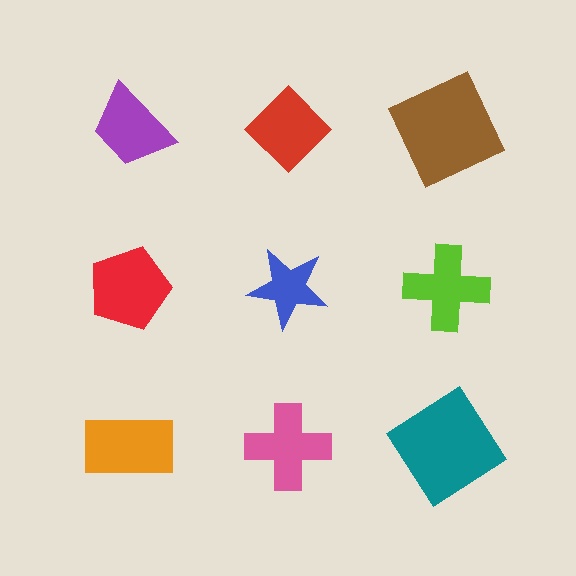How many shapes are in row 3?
3 shapes.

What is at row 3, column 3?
A teal diamond.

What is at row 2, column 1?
A red pentagon.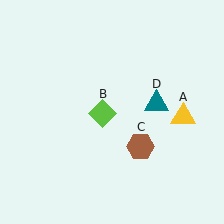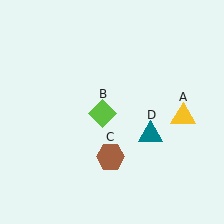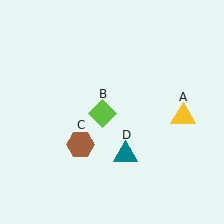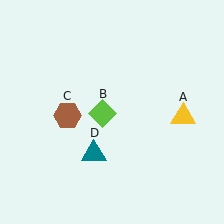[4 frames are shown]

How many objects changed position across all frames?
2 objects changed position: brown hexagon (object C), teal triangle (object D).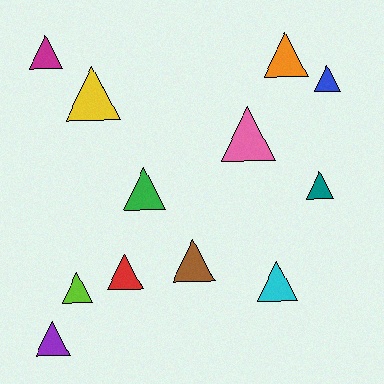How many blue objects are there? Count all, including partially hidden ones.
There is 1 blue object.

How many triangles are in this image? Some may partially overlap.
There are 12 triangles.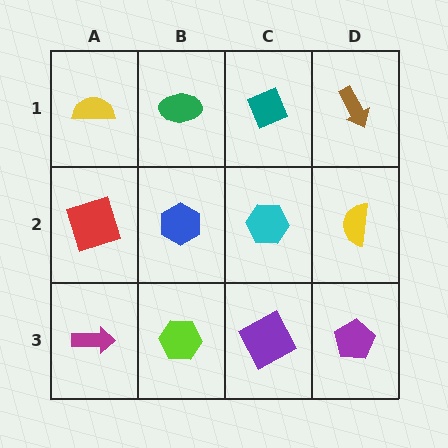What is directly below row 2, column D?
A purple pentagon.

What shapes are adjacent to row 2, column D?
A brown arrow (row 1, column D), a purple pentagon (row 3, column D), a cyan hexagon (row 2, column C).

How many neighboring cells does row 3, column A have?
2.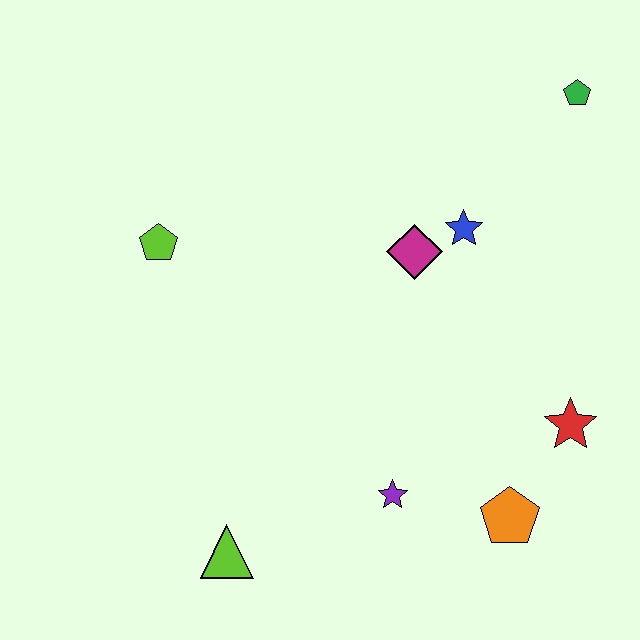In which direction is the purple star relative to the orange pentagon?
The purple star is to the left of the orange pentagon.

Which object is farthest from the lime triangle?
The green pentagon is farthest from the lime triangle.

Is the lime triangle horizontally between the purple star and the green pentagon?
No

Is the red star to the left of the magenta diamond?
No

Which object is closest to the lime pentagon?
The magenta diamond is closest to the lime pentagon.